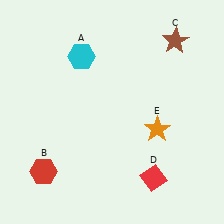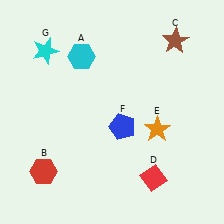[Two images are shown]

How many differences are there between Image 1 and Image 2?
There are 2 differences between the two images.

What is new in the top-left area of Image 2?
A cyan star (G) was added in the top-left area of Image 2.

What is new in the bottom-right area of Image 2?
A blue pentagon (F) was added in the bottom-right area of Image 2.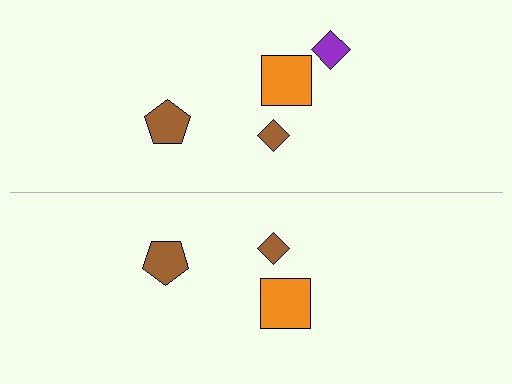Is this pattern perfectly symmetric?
No, the pattern is not perfectly symmetric. A purple diamond is missing from the bottom side.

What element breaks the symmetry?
A purple diamond is missing from the bottom side.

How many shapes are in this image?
There are 7 shapes in this image.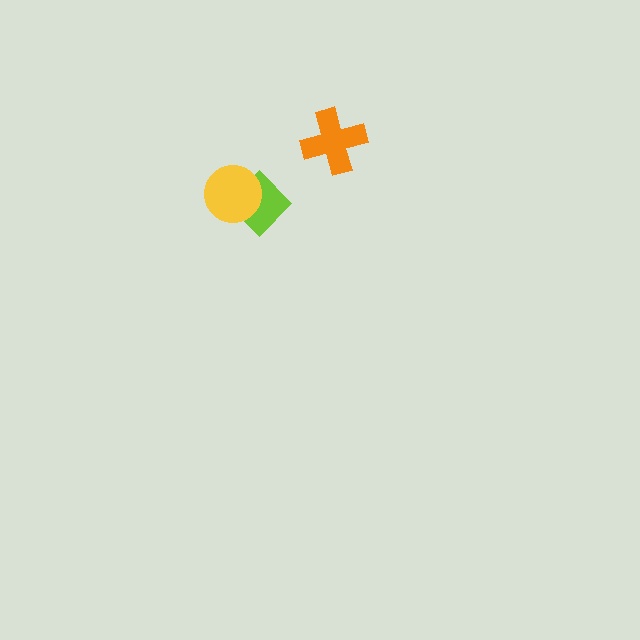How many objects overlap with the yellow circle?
1 object overlaps with the yellow circle.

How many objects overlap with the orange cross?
0 objects overlap with the orange cross.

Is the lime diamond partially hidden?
Yes, it is partially covered by another shape.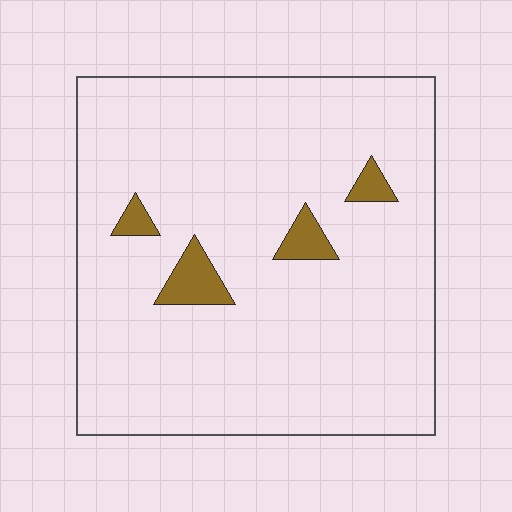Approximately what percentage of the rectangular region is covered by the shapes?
Approximately 5%.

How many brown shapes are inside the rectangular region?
4.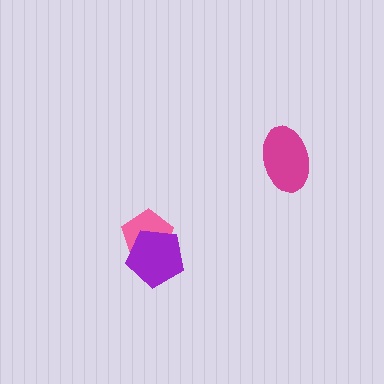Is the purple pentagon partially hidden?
No, no other shape covers it.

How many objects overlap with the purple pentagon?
1 object overlaps with the purple pentagon.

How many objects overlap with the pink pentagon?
1 object overlaps with the pink pentagon.